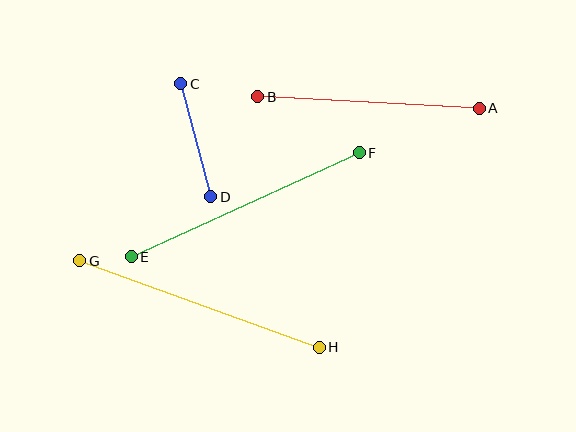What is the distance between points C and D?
The distance is approximately 117 pixels.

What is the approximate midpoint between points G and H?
The midpoint is at approximately (200, 304) pixels.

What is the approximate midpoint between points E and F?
The midpoint is at approximately (245, 205) pixels.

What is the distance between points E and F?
The distance is approximately 251 pixels.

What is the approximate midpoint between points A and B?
The midpoint is at approximately (369, 102) pixels.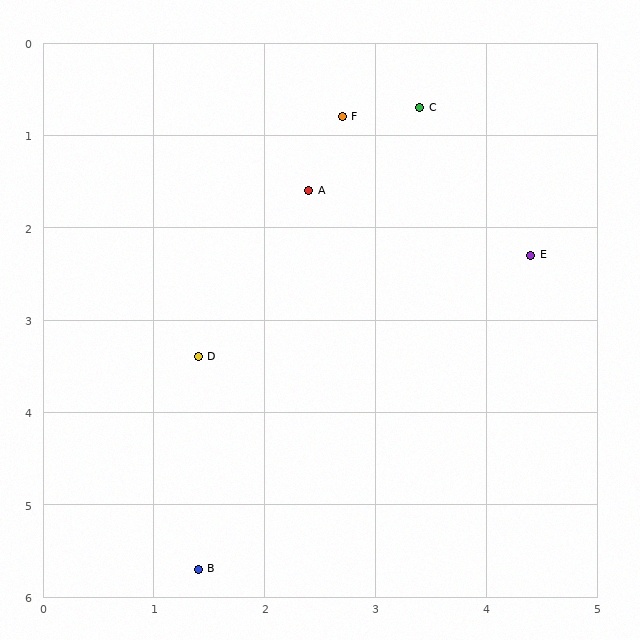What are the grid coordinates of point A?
Point A is at approximately (2.4, 1.6).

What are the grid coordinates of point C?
Point C is at approximately (3.4, 0.7).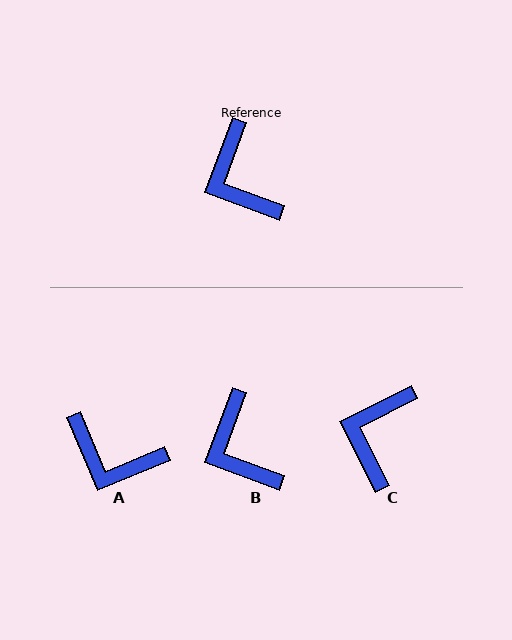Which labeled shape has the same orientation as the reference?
B.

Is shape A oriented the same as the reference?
No, it is off by about 43 degrees.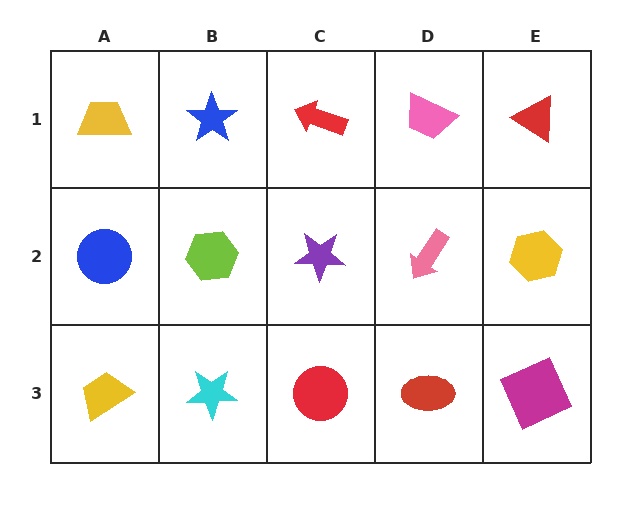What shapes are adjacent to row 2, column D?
A pink trapezoid (row 1, column D), a red ellipse (row 3, column D), a purple star (row 2, column C), a yellow hexagon (row 2, column E).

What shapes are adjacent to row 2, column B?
A blue star (row 1, column B), a cyan star (row 3, column B), a blue circle (row 2, column A), a purple star (row 2, column C).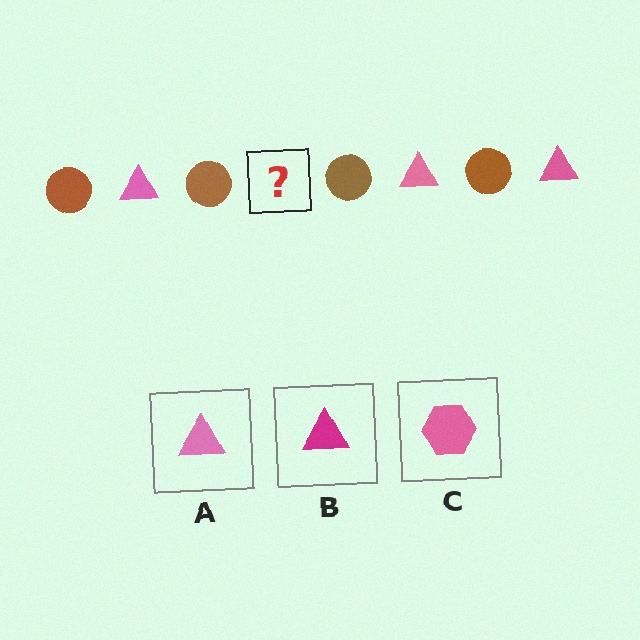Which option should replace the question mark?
Option A.